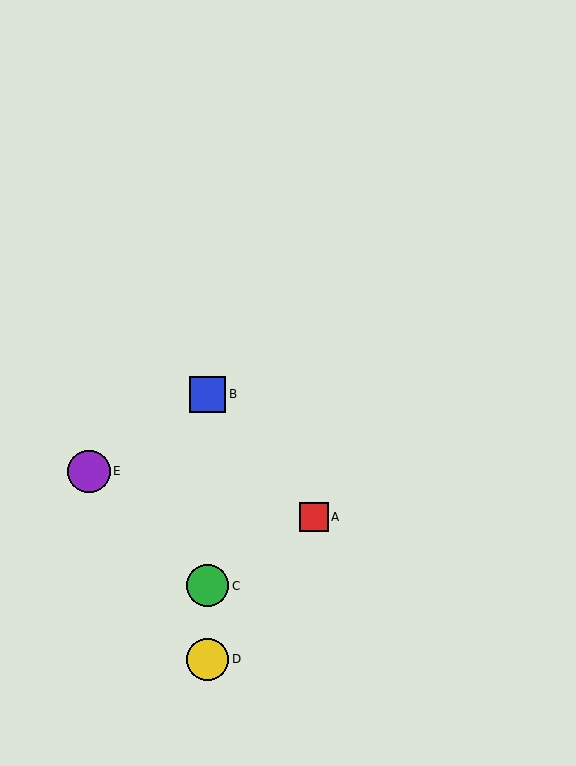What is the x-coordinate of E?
Object E is at x≈89.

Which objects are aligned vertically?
Objects B, C, D are aligned vertically.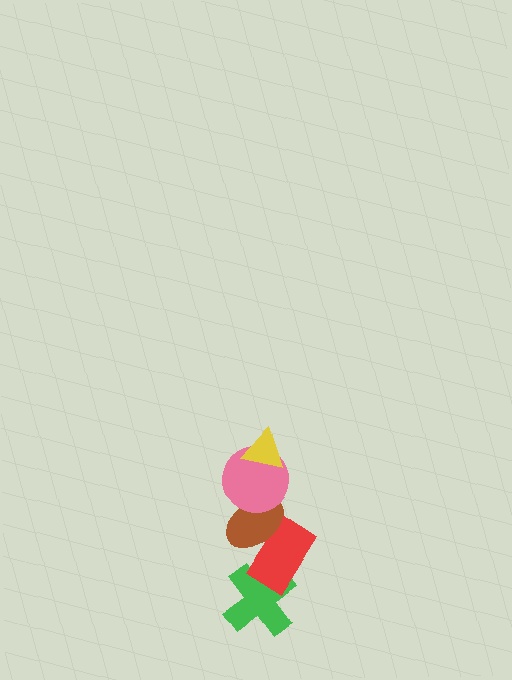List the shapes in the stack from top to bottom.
From top to bottom: the yellow triangle, the pink circle, the brown ellipse, the red rectangle, the green cross.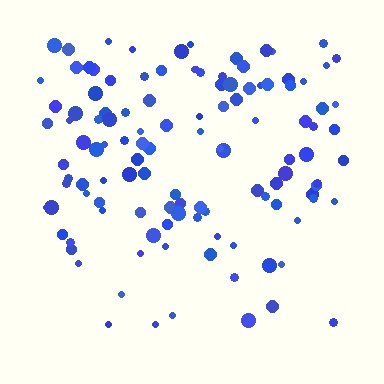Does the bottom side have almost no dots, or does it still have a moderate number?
Still a moderate number, just noticeably fewer than the top.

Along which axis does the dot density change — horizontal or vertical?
Vertical.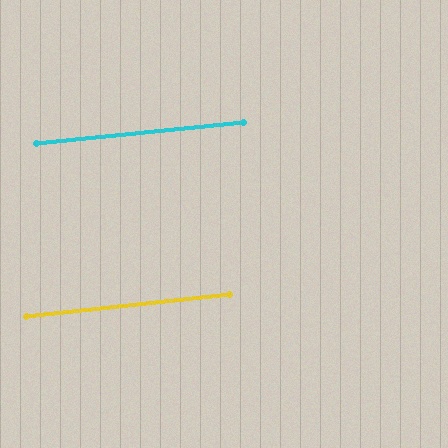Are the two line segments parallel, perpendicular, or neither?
Parallel — their directions differ by only 0.6°.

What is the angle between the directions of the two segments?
Approximately 1 degree.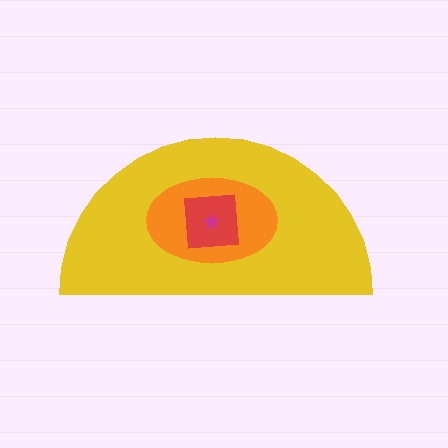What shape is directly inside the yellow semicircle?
The orange ellipse.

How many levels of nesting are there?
4.